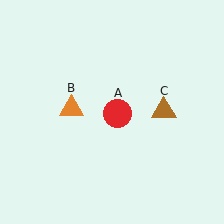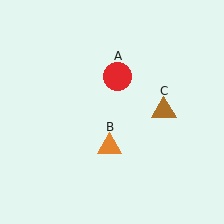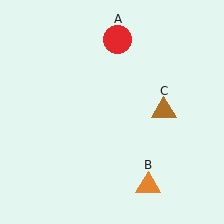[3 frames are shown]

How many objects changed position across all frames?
2 objects changed position: red circle (object A), orange triangle (object B).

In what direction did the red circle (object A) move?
The red circle (object A) moved up.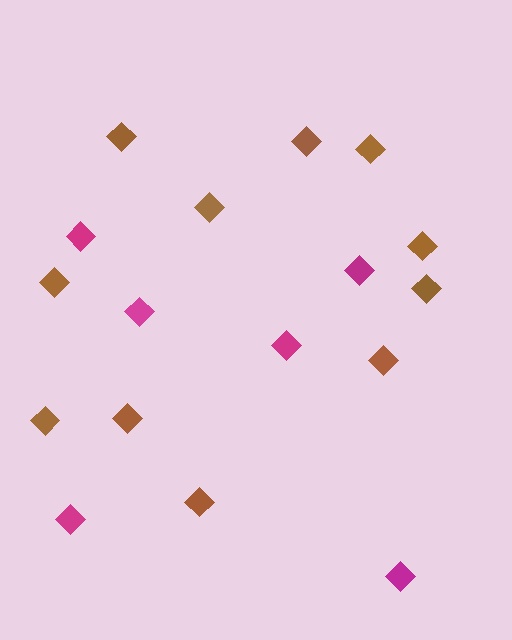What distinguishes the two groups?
There are 2 groups: one group of magenta diamonds (6) and one group of brown diamonds (11).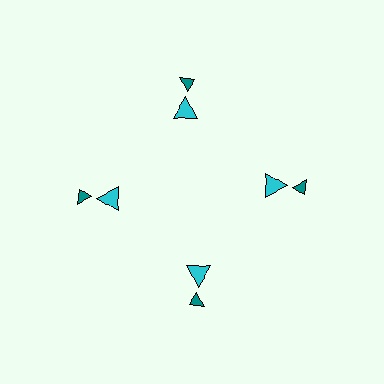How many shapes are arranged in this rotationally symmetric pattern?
There are 8 shapes, arranged in 4 groups of 2.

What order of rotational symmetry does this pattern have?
This pattern has 4-fold rotational symmetry.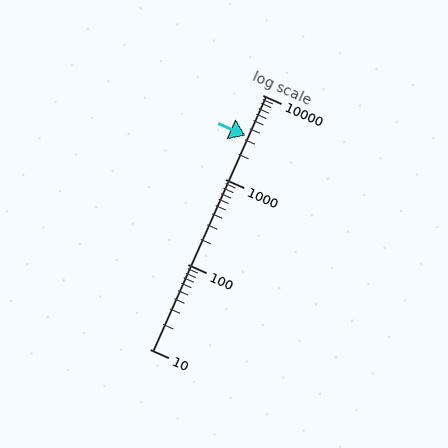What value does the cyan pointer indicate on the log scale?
The pointer indicates approximately 3300.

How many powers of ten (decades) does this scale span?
The scale spans 3 decades, from 10 to 10000.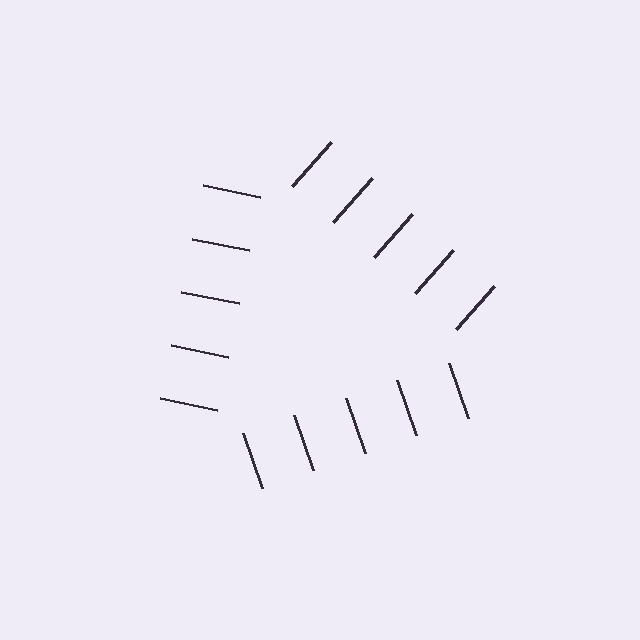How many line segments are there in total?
15 — 5 along each of the 3 edges.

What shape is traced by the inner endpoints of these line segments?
An illusory triangle — the line segments terminate on its edges but no continuous stroke is drawn.